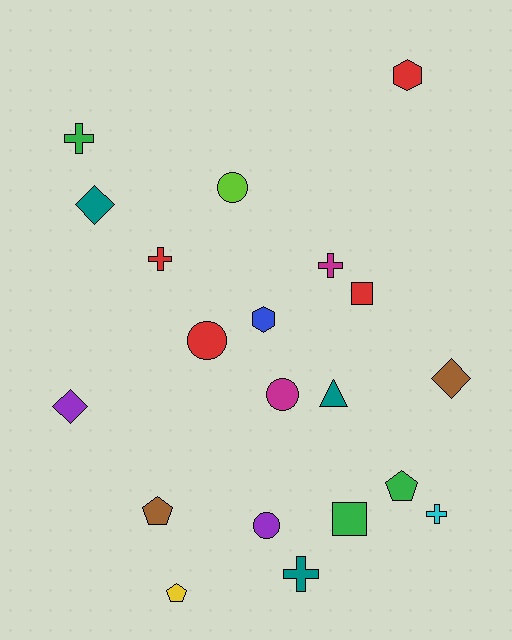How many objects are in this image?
There are 20 objects.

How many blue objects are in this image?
There is 1 blue object.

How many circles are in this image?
There are 4 circles.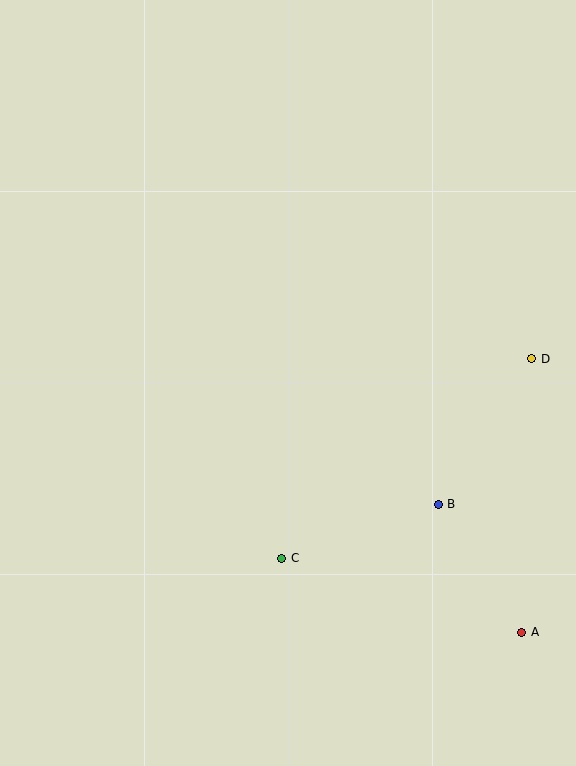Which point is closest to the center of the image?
Point C at (282, 558) is closest to the center.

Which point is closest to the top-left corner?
Point C is closest to the top-left corner.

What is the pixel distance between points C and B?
The distance between C and B is 166 pixels.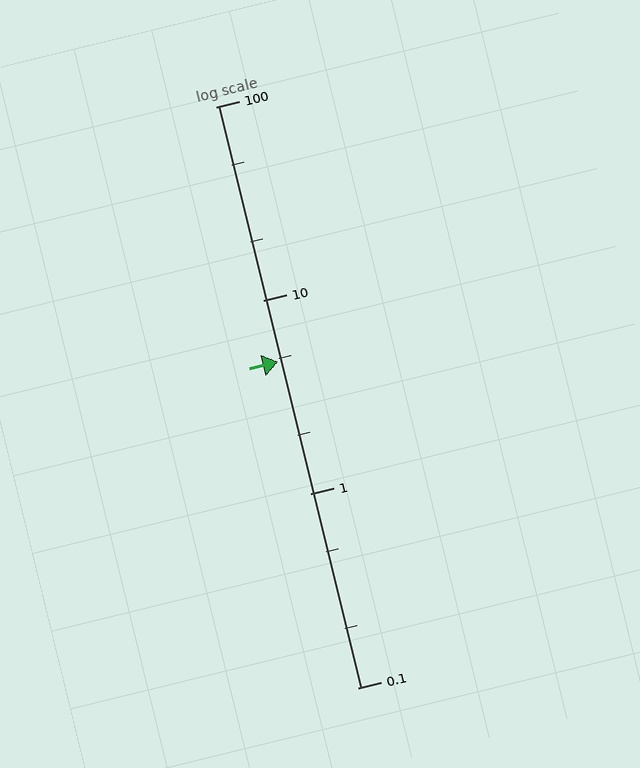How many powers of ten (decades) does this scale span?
The scale spans 3 decades, from 0.1 to 100.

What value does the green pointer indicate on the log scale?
The pointer indicates approximately 4.8.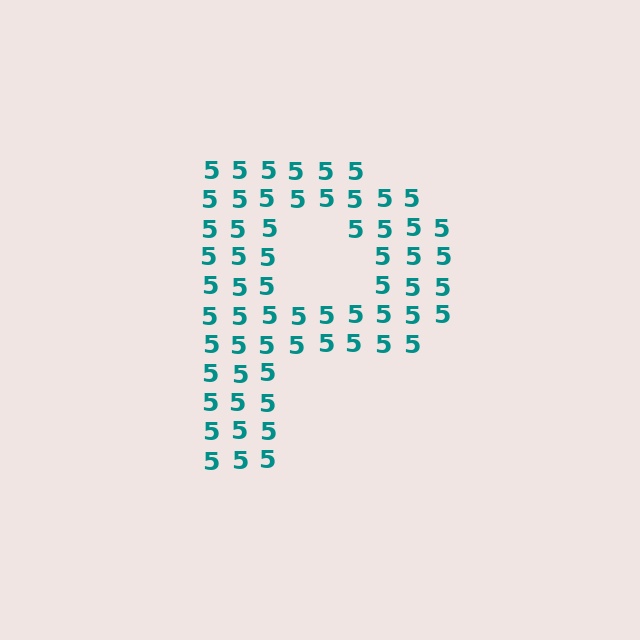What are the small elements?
The small elements are digit 5's.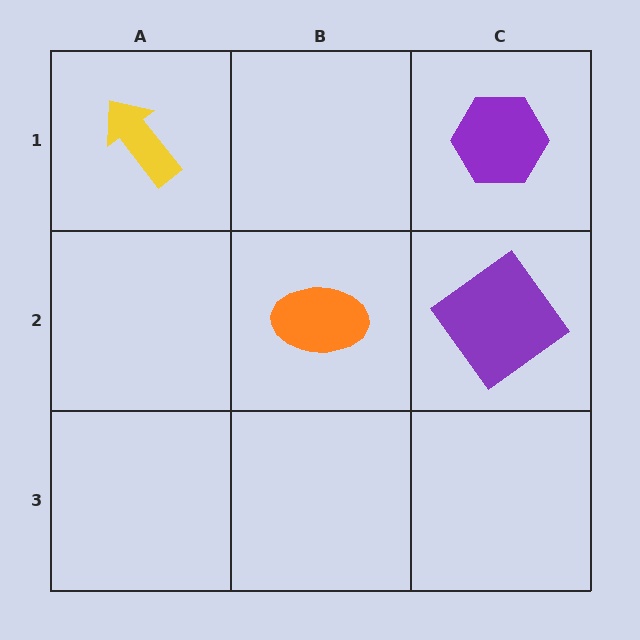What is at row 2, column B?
An orange ellipse.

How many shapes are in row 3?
0 shapes.